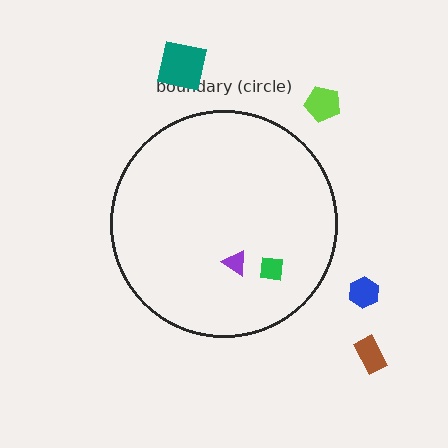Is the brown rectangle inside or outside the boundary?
Outside.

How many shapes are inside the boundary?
2 inside, 4 outside.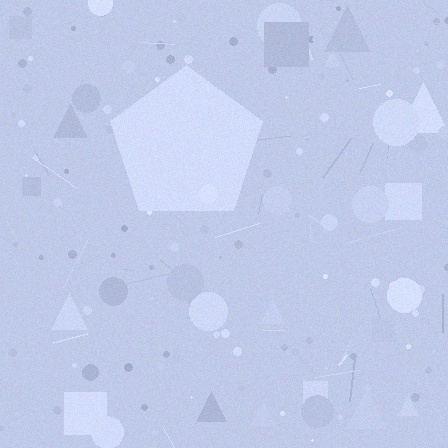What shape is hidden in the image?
A pentagon is hidden in the image.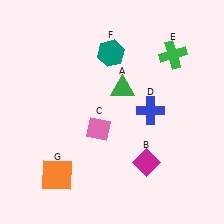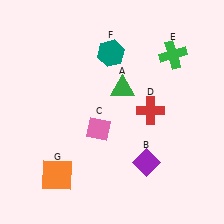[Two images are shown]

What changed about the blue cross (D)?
In Image 1, D is blue. In Image 2, it changed to red.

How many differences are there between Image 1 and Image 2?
There are 2 differences between the two images.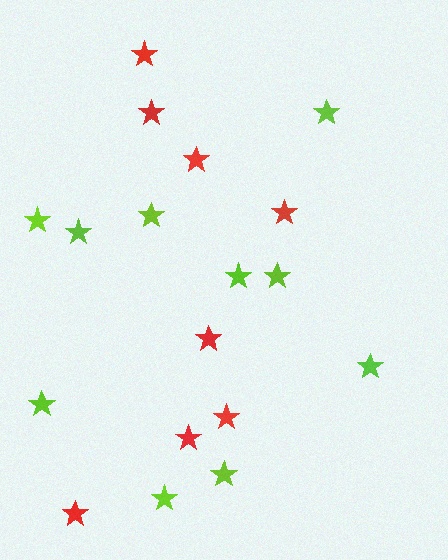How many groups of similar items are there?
There are 2 groups: one group of lime stars (10) and one group of red stars (8).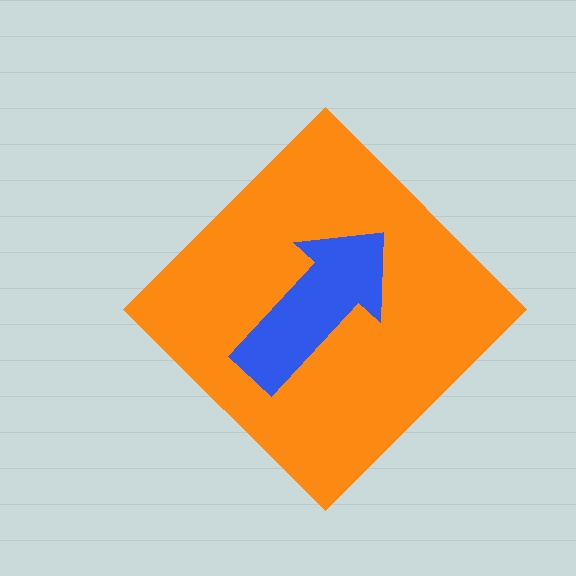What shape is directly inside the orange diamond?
The blue arrow.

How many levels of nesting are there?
2.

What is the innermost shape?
The blue arrow.